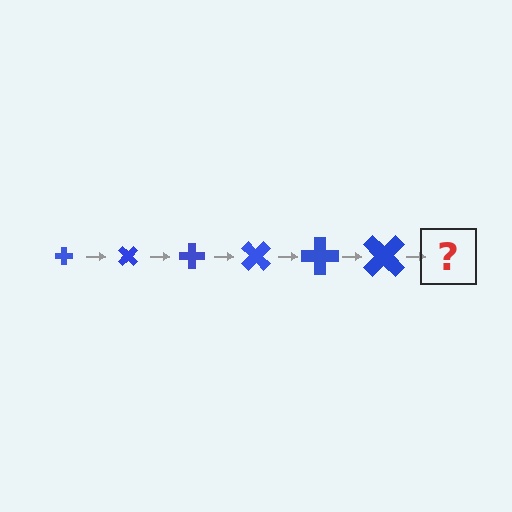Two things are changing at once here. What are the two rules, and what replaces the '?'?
The two rules are that the cross grows larger each step and it rotates 45 degrees each step. The '?' should be a cross, larger than the previous one and rotated 270 degrees from the start.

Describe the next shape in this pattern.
It should be a cross, larger than the previous one and rotated 270 degrees from the start.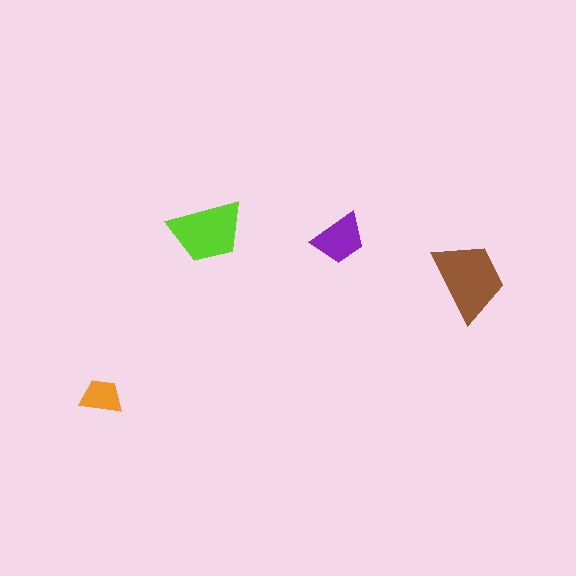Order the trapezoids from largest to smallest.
the brown one, the lime one, the purple one, the orange one.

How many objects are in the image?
There are 4 objects in the image.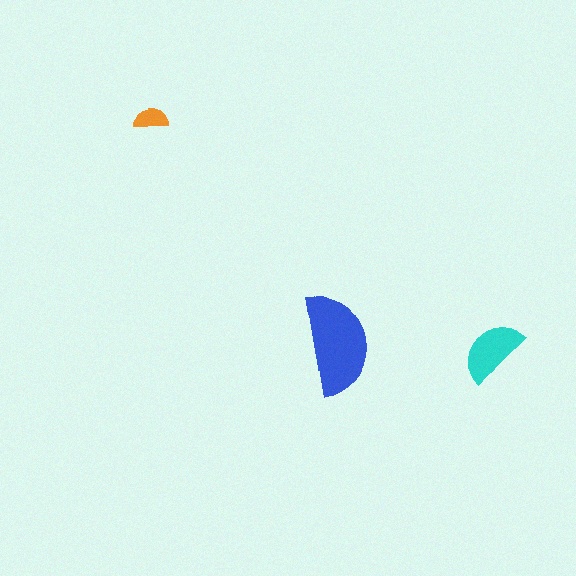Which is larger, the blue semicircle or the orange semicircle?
The blue one.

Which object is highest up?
The orange semicircle is topmost.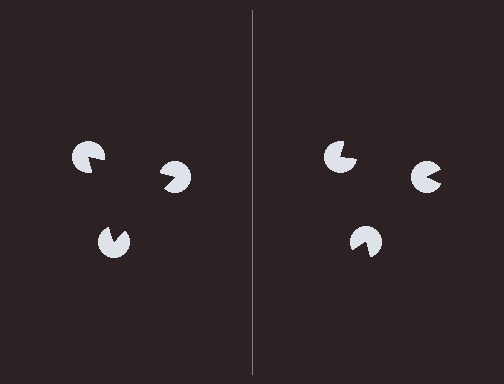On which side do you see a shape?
An illusory triangle appears on the left side. On the right side the wedge cuts are rotated, so no coherent shape forms.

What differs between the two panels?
The pac-man discs are positioned identically on both sides; only the wedge orientations differ. On the left they align to a triangle; on the right they are misaligned.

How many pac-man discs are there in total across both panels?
6 — 3 on each side.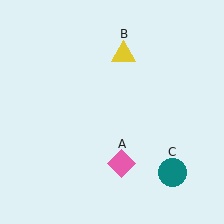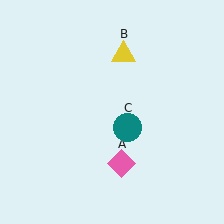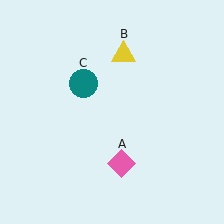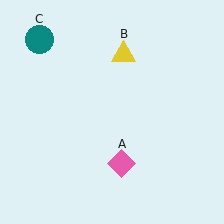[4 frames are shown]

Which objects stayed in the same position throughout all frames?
Pink diamond (object A) and yellow triangle (object B) remained stationary.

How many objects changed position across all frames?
1 object changed position: teal circle (object C).